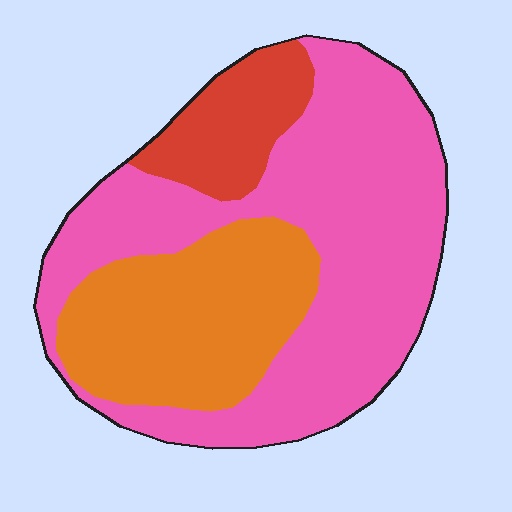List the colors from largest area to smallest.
From largest to smallest: pink, orange, red.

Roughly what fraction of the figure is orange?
Orange covers roughly 30% of the figure.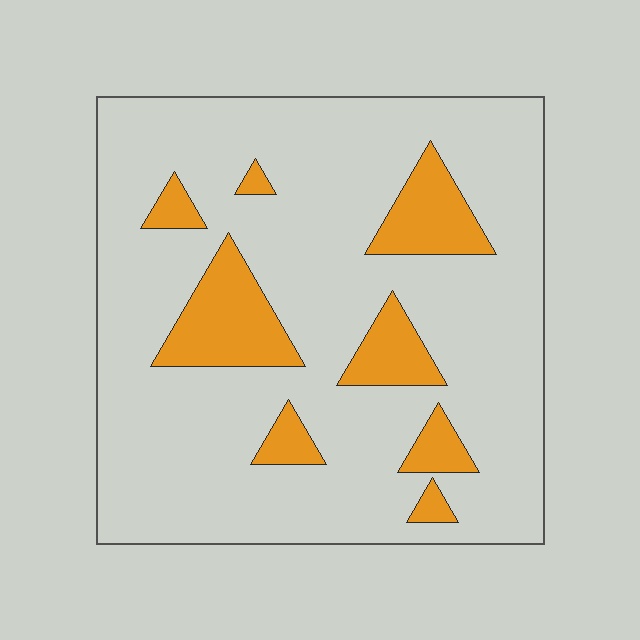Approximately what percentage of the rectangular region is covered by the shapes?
Approximately 15%.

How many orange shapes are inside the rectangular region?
8.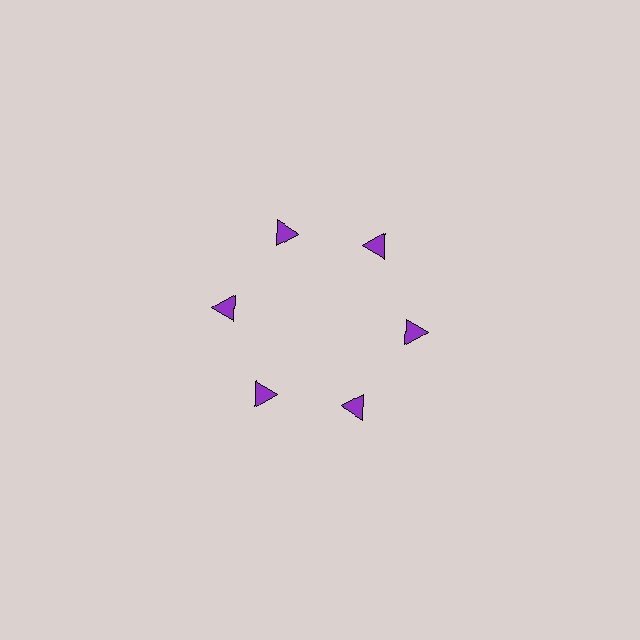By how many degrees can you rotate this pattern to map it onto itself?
The pattern maps onto itself every 60 degrees of rotation.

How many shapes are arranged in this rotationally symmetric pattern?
There are 6 shapes, arranged in 6 groups of 1.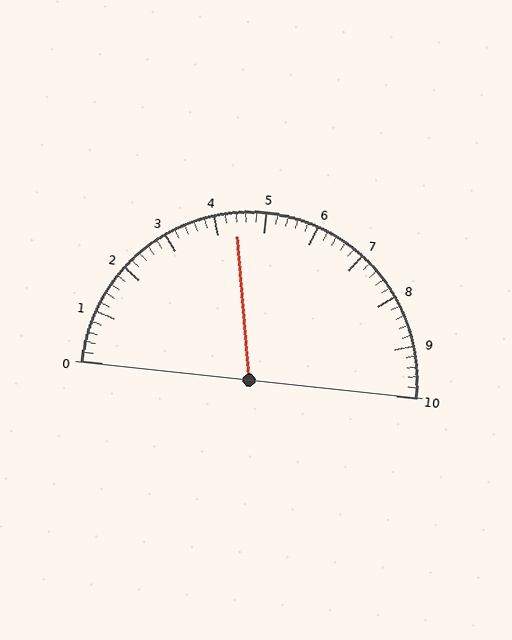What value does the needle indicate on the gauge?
The needle indicates approximately 4.4.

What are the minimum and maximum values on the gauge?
The gauge ranges from 0 to 10.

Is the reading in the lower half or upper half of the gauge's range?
The reading is in the lower half of the range (0 to 10).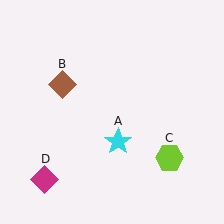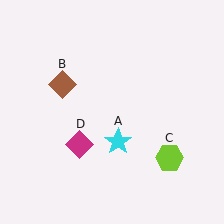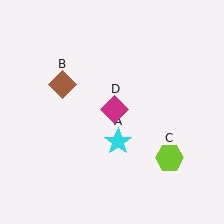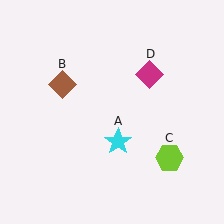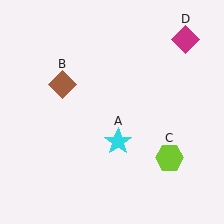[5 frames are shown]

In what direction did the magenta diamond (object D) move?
The magenta diamond (object D) moved up and to the right.